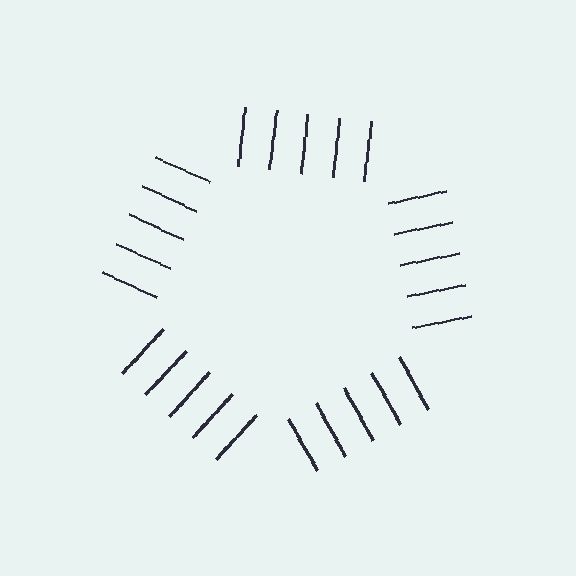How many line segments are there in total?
25 — 5 along each of the 5 edges.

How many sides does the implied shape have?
5 sides — the line-ends trace a pentagon.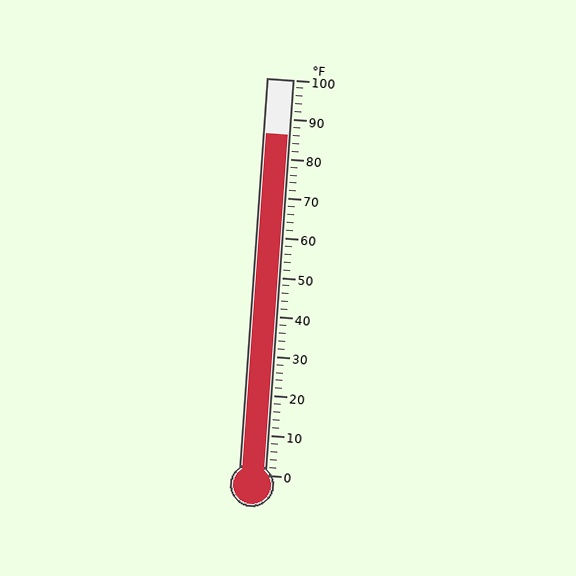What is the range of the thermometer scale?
The thermometer scale ranges from 0°F to 100°F.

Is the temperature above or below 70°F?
The temperature is above 70°F.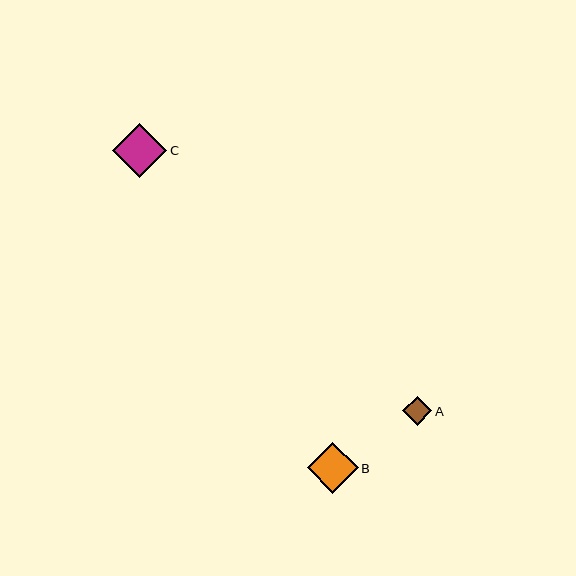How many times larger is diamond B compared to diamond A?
Diamond B is approximately 1.8 times the size of diamond A.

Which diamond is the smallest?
Diamond A is the smallest with a size of approximately 29 pixels.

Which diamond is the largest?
Diamond C is the largest with a size of approximately 55 pixels.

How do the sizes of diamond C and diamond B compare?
Diamond C and diamond B are approximately the same size.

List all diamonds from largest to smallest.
From largest to smallest: C, B, A.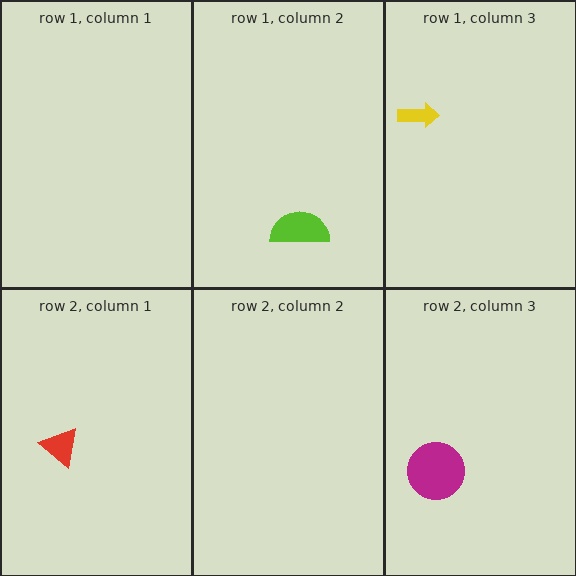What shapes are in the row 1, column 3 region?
The yellow arrow.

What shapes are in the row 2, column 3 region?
The magenta circle.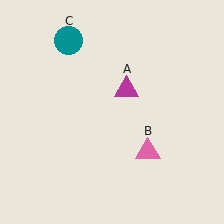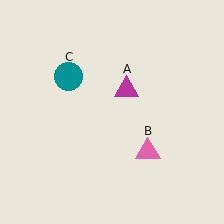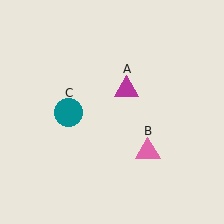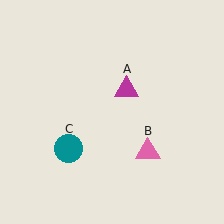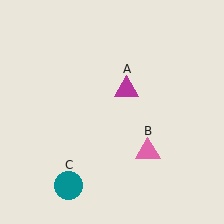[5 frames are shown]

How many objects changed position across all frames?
1 object changed position: teal circle (object C).